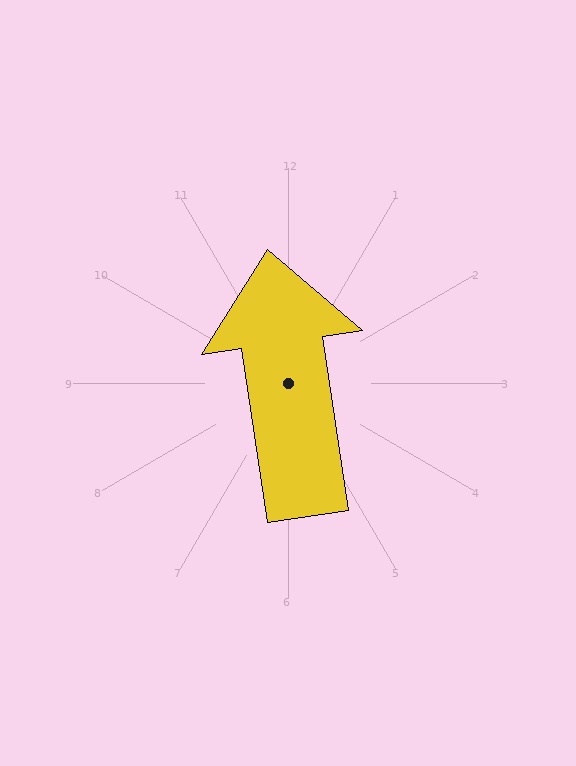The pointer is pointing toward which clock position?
Roughly 12 o'clock.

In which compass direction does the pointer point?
North.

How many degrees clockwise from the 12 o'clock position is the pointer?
Approximately 351 degrees.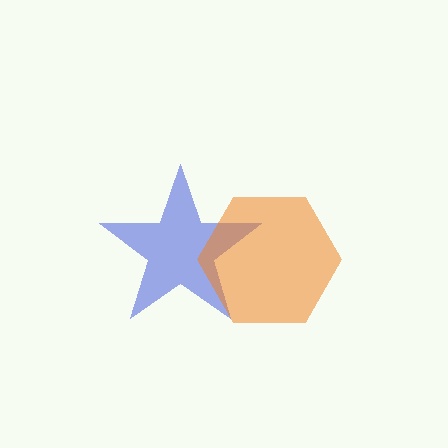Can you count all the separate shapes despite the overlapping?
Yes, there are 2 separate shapes.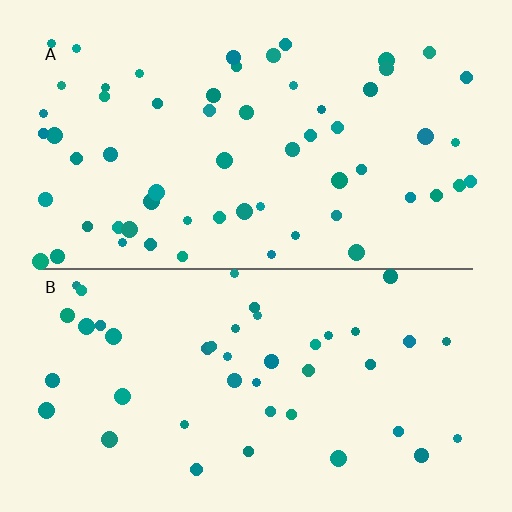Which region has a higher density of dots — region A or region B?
A (the top).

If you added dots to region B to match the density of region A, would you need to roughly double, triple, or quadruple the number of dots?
Approximately double.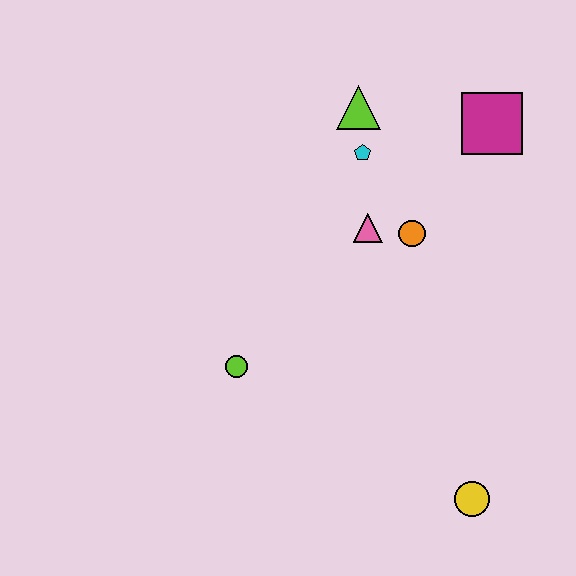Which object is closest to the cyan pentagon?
The lime triangle is closest to the cyan pentagon.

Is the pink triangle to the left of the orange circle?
Yes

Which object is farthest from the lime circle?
The magenta square is farthest from the lime circle.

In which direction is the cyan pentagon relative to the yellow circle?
The cyan pentagon is above the yellow circle.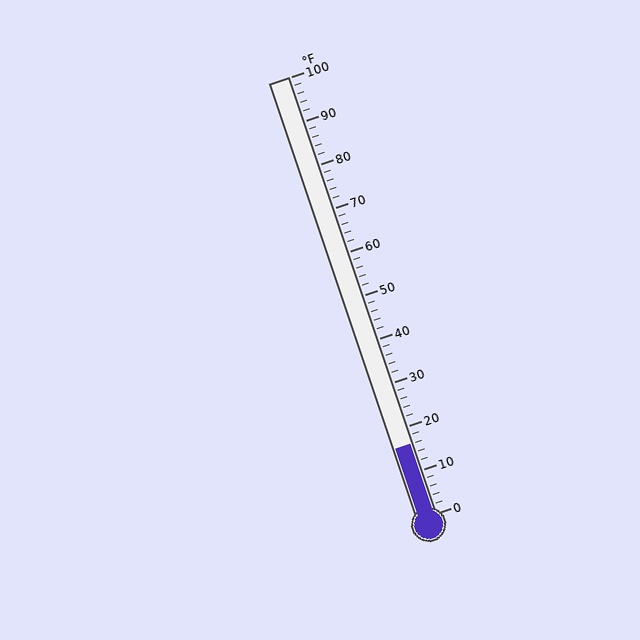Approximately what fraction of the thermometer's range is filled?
The thermometer is filled to approximately 15% of its range.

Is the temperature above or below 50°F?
The temperature is below 50°F.